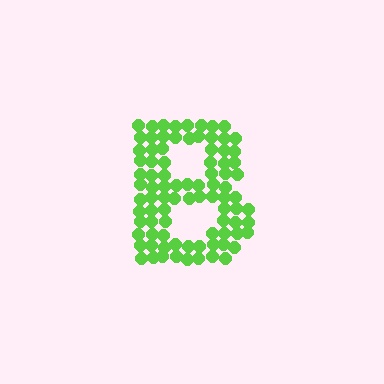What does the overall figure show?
The overall figure shows the letter B.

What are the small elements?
The small elements are circles.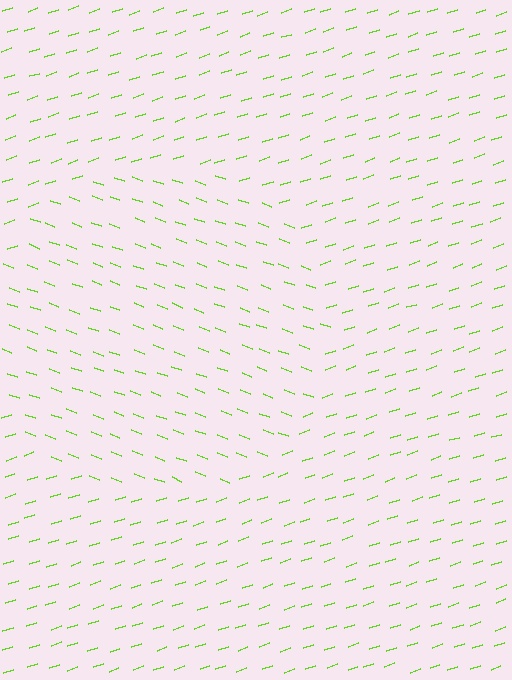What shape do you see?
I see a circle.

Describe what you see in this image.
The image is filled with small lime line segments. A circle region in the image has lines oriented differently from the surrounding lines, creating a visible texture boundary.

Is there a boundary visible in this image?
Yes, there is a texture boundary formed by a change in line orientation.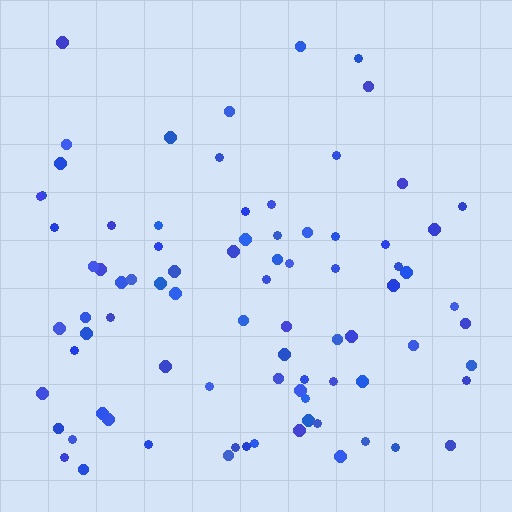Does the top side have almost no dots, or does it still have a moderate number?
Still a moderate number, just noticeably fewer than the bottom.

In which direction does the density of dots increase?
From top to bottom, with the bottom side densest.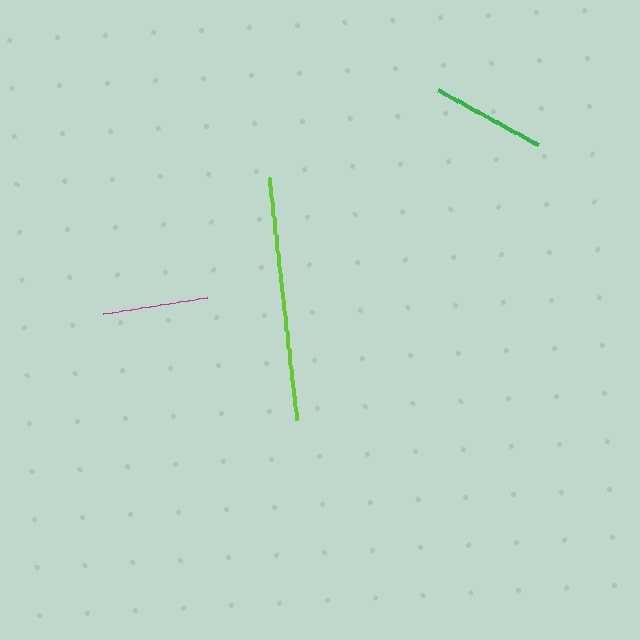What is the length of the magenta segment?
The magenta segment is approximately 105 pixels long.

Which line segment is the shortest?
The magenta line is the shortest at approximately 105 pixels.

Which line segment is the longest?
The lime line is the longest at approximately 245 pixels.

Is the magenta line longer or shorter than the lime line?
The lime line is longer than the magenta line.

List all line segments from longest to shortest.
From longest to shortest: lime, green, magenta.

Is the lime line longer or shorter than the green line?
The lime line is longer than the green line.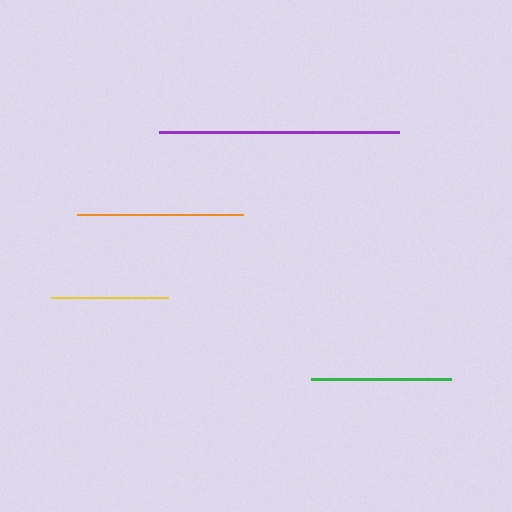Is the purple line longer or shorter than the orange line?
The purple line is longer than the orange line.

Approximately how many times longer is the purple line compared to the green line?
The purple line is approximately 1.7 times the length of the green line.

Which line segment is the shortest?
The yellow line is the shortest at approximately 117 pixels.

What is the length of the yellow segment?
The yellow segment is approximately 117 pixels long.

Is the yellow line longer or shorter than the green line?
The green line is longer than the yellow line.